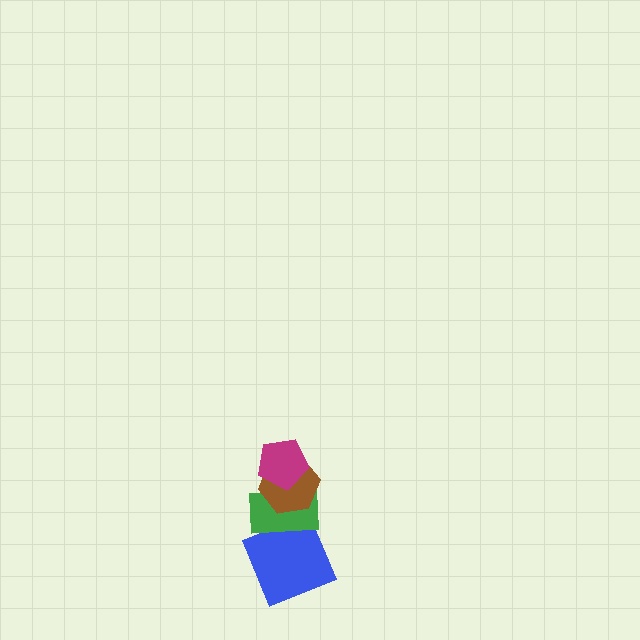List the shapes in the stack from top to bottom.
From top to bottom: the magenta pentagon, the brown hexagon, the green rectangle, the blue square.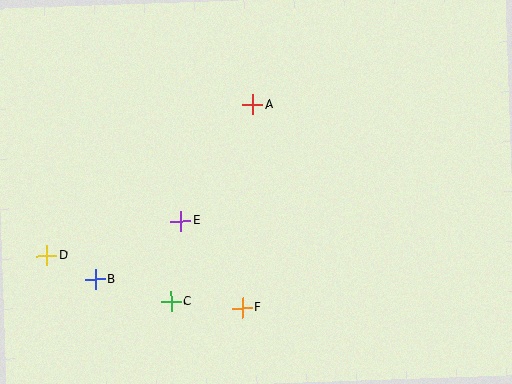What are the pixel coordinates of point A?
Point A is at (253, 105).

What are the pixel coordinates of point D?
Point D is at (47, 256).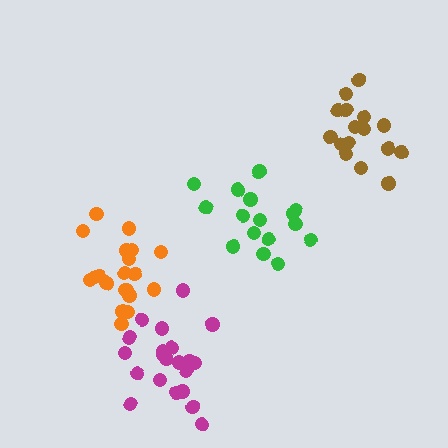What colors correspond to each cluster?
The clusters are colored: orange, green, magenta, brown.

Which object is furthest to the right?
The brown cluster is rightmost.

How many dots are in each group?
Group 1: 21 dots, Group 2: 16 dots, Group 3: 21 dots, Group 4: 16 dots (74 total).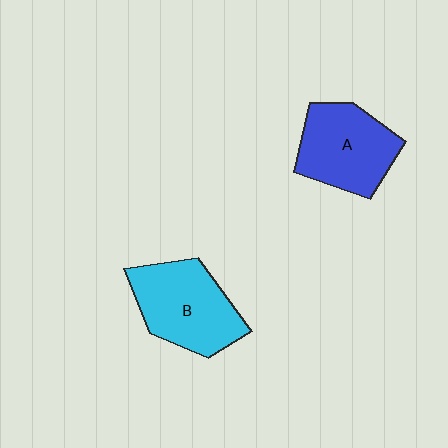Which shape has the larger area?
Shape B (cyan).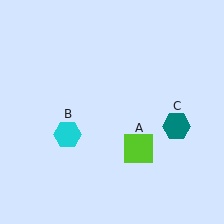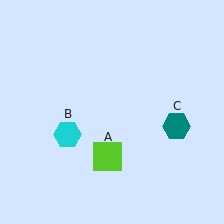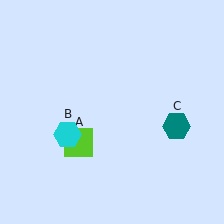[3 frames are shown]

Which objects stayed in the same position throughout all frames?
Cyan hexagon (object B) and teal hexagon (object C) remained stationary.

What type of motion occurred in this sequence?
The lime square (object A) rotated clockwise around the center of the scene.